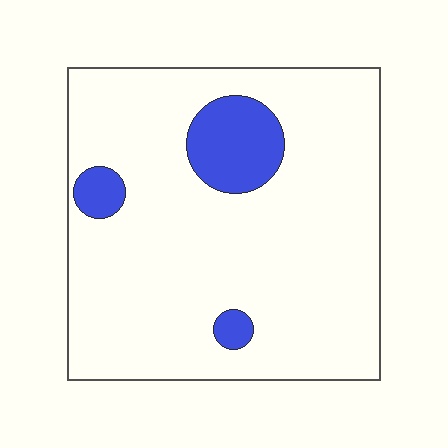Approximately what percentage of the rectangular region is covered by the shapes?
Approximately 10%.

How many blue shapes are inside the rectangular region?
3.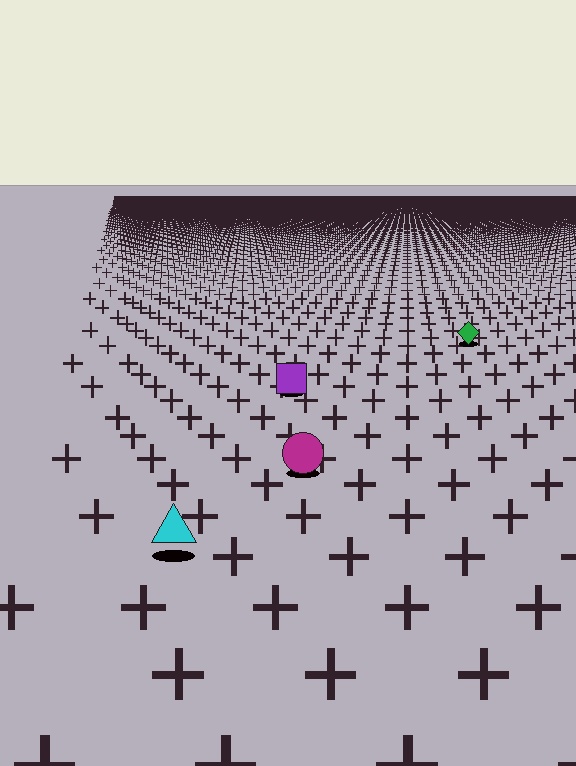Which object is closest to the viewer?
The cyan triangle is closest. The texture marks near it are larger and more spread out.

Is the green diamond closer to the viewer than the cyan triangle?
No. The cyan triangle is closer — you can tell from the texture gradient: the ground texture is coarser near it.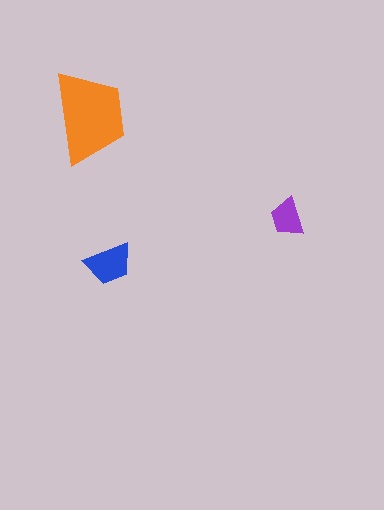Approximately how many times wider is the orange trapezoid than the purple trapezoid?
About 2.5 times wider.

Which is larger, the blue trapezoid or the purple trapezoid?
The blue one.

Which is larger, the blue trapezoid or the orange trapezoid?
The orange one.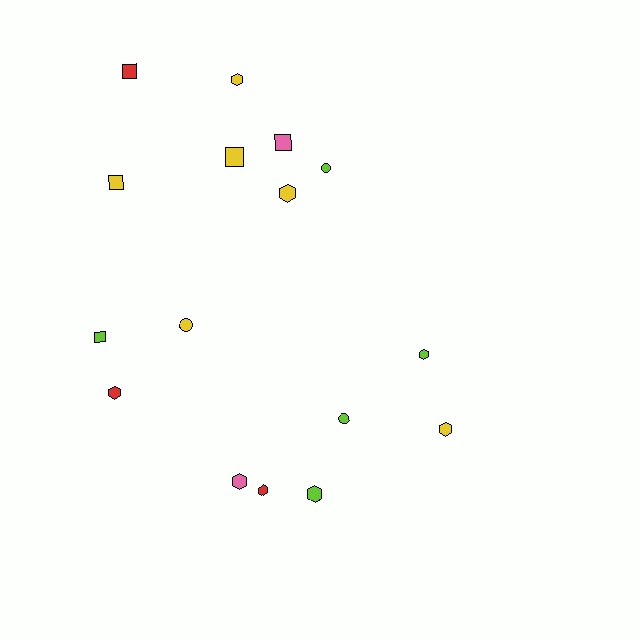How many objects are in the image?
There are 16 objects.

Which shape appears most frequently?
Hexagon, with 8 objects.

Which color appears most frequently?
Yellow, with 6 objects.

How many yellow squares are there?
There are 2 yellow squares.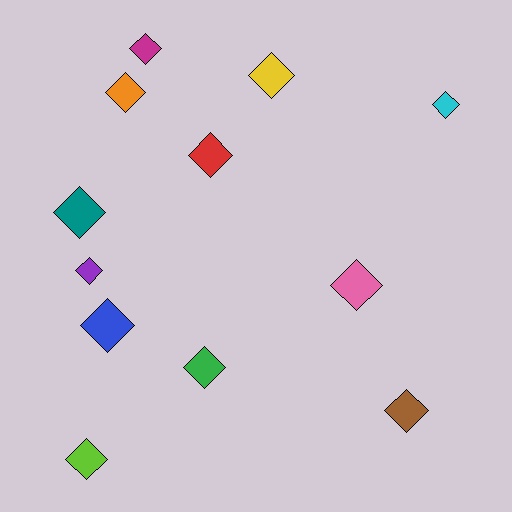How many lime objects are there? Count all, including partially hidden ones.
There is 1 lime object.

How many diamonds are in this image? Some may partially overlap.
There are 12 diamonds.